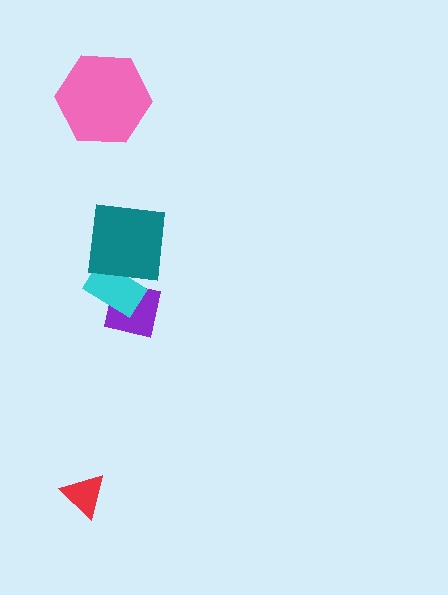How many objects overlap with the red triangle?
0 objects overlap with the red triangle.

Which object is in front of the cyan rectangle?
The teal square is in front of the cyan rectangle.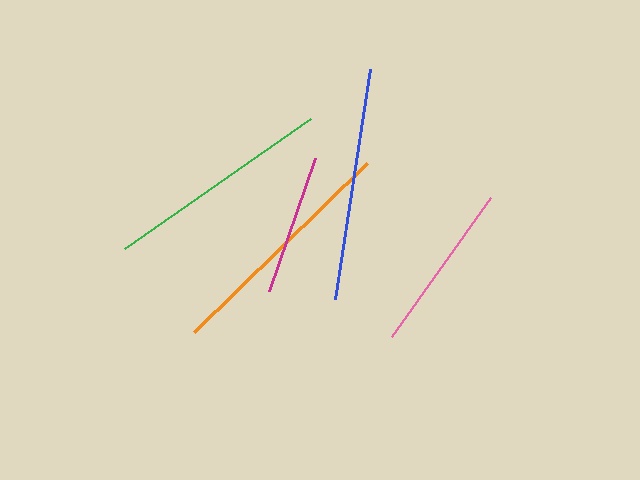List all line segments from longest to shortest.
From longest to shortest: orange, blue, green, pink, magenta.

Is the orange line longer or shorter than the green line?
The orange line is longer than the green line.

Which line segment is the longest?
The orange line is the longest at approximately 242 pixels.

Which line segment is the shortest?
The magenta line is the shortest at approximately 141 pixels.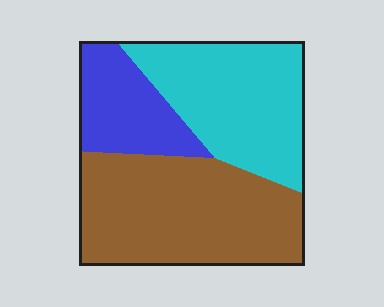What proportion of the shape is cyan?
Cyan takes up about one third (1/3) of the shape.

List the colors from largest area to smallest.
From largest to smallest: brown, cyan, blue.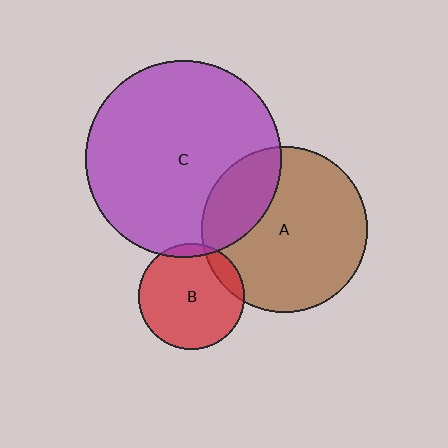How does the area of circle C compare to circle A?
Approximately 1.4 times.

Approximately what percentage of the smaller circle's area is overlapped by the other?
Approximately 25%.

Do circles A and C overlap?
Yes.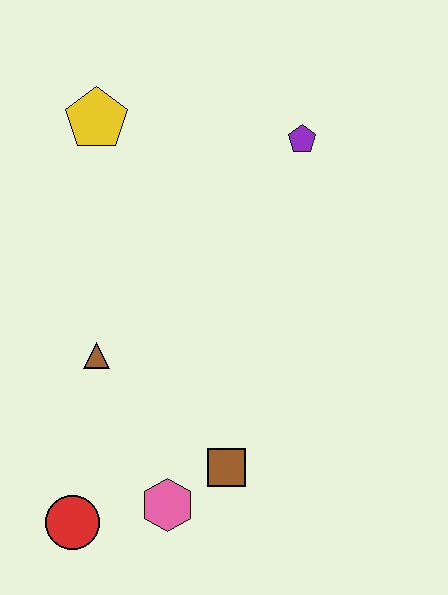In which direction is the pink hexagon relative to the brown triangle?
The pink hexagon is below the brown triangle.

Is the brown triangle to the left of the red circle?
No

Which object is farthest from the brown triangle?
The purple pentagon is farthest from the brown triangle.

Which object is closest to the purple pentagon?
The yellow pentagon is closest to the purple pentagon.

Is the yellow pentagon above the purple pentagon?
Yes